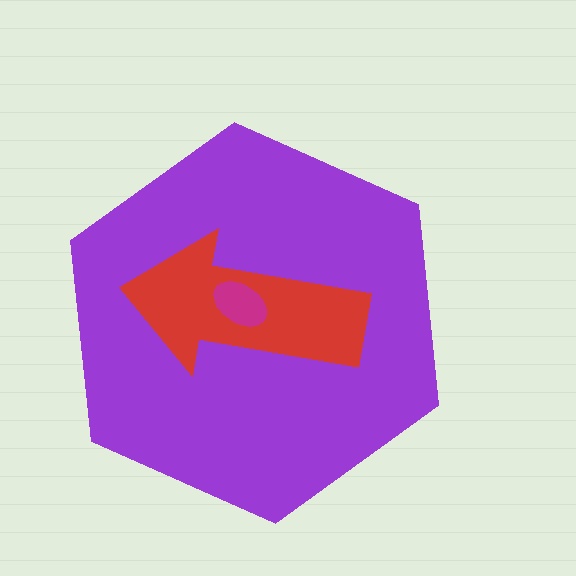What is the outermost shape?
The purple hexagon.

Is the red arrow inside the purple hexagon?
Yes.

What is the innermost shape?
The magenta ellipse.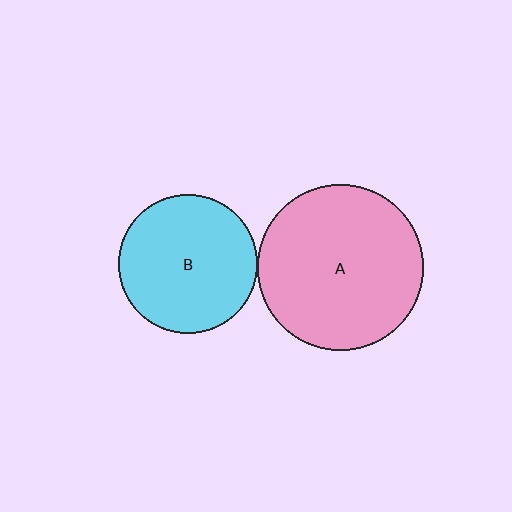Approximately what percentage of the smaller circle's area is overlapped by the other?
Approximately 5%.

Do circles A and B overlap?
Yes.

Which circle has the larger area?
Circle A (pink).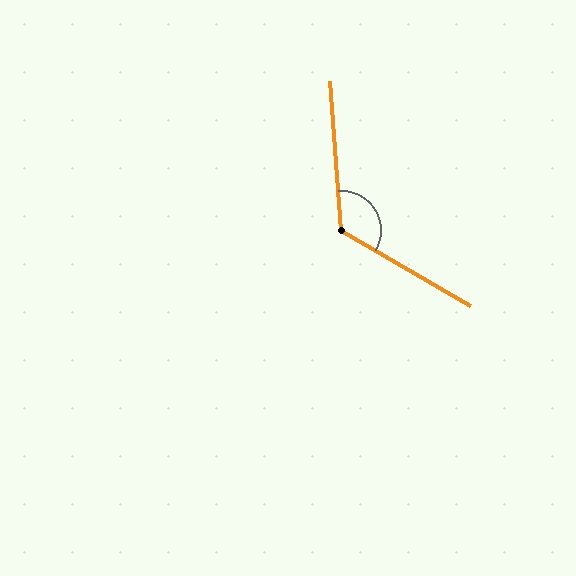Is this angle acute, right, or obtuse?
It is obtuse.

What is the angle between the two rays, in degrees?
Approximately 124 degrees.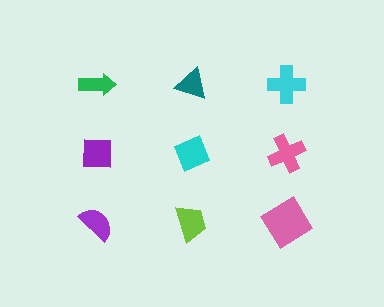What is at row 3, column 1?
A purple semicircle.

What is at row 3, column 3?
A pink diamond.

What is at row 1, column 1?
A green arrow.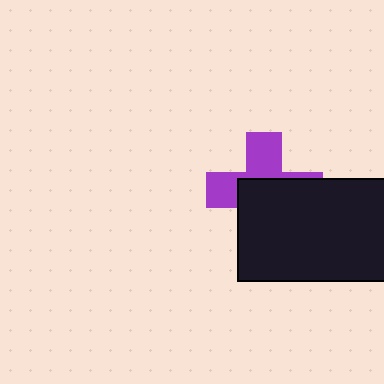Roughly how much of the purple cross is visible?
A small part of it is visible (roughly 43%).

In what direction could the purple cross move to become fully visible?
The purple cross could move toward the upper-left. That would shift it out from behind the black rectangle entirely.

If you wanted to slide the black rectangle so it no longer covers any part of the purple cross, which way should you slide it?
Slide it toward the lower-right — that is the most direct way to separate the two shapes.